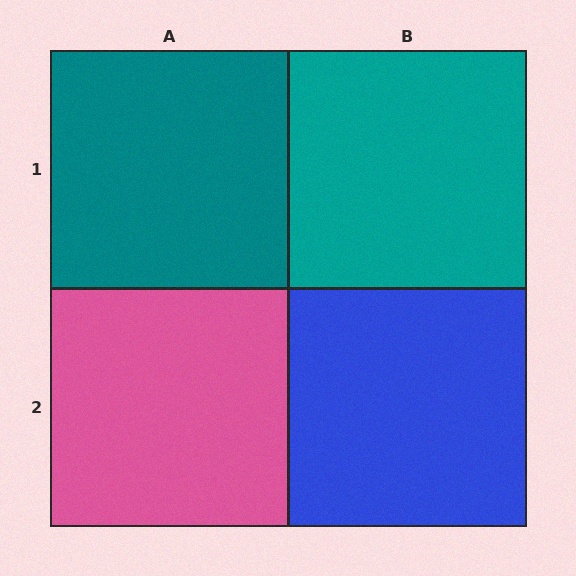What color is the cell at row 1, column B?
Teal.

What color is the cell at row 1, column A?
Teal.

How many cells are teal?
2 cells are teal.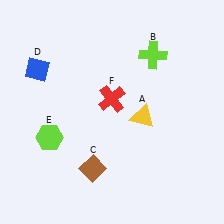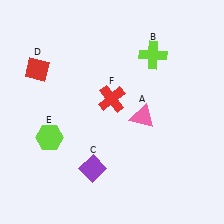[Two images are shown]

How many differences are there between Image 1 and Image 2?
There are 3 differences between the two images.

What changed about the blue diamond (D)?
In Image 1, D is blue. In Image 2, it changed to red.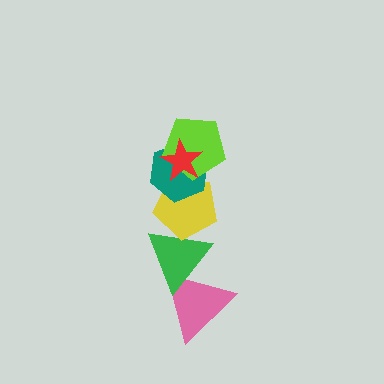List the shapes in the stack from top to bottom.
From top to bottom: the red star, the lime pentagon, the teal hexagon, the yellow pentagon, the green triangle, the pink triangle.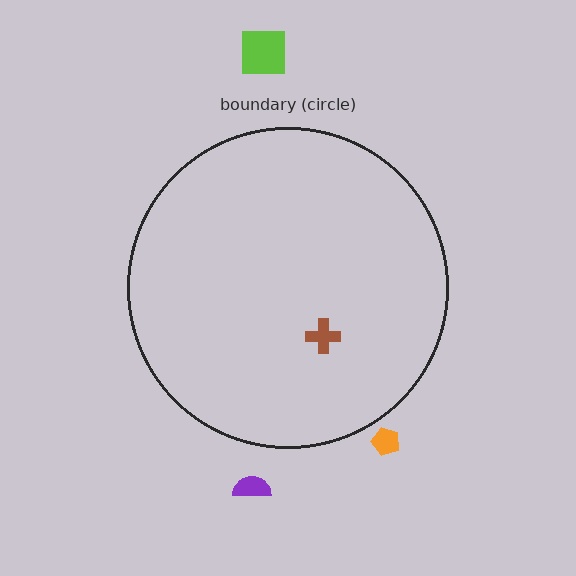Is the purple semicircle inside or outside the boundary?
Outside.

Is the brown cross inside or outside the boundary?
Inside.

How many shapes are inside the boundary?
1 inside, 3 outside.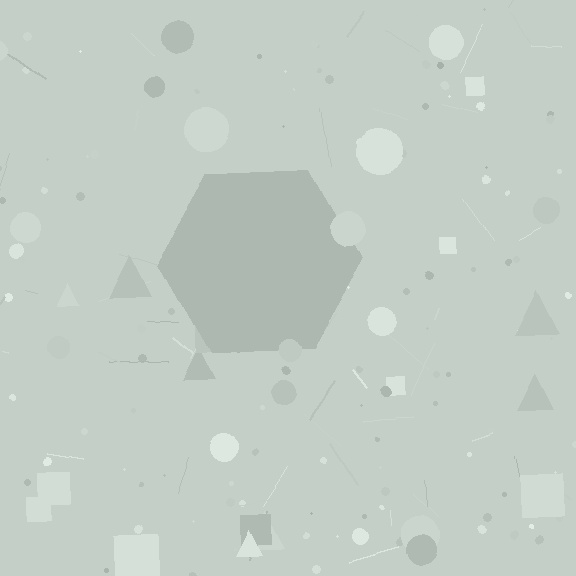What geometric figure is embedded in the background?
A hexagon is embedded in the background.